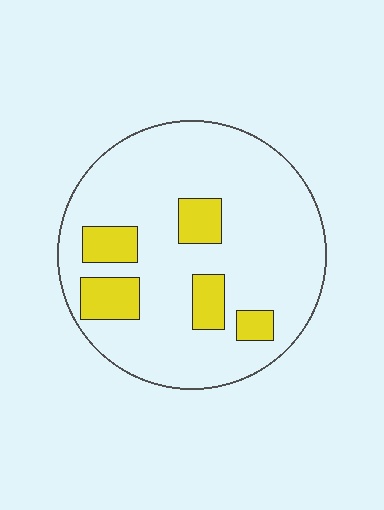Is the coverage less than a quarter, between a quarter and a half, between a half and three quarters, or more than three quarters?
Less than a quarter.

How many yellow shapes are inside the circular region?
5.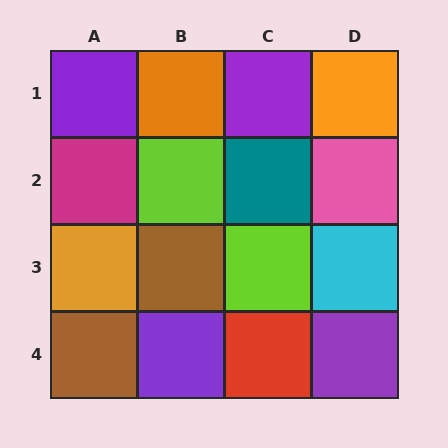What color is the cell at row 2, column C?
Teal.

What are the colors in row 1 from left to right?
Purple, orange, purple, orange.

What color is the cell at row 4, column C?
Red.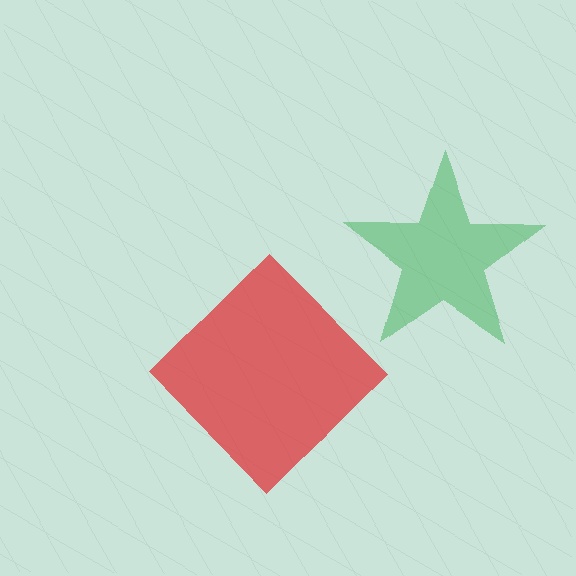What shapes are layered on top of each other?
The layered shapes are: a red diamond, a green star.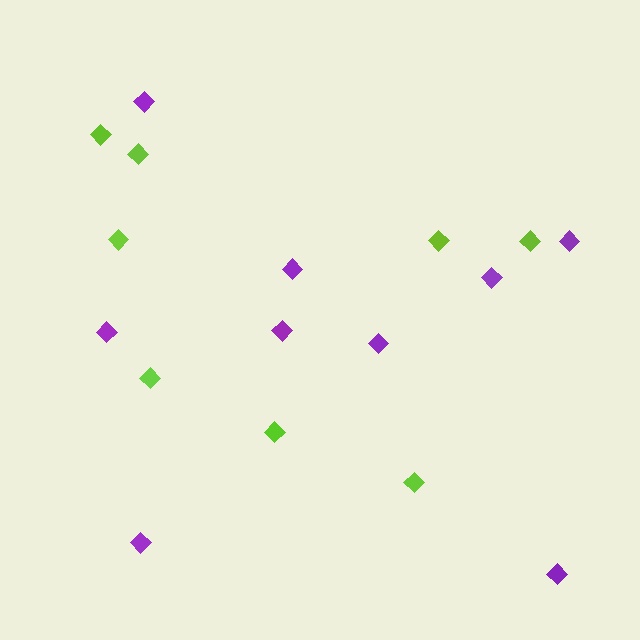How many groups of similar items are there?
There are 2 groups: one group of purple diamonds (9) and one group of lime diamonds (8).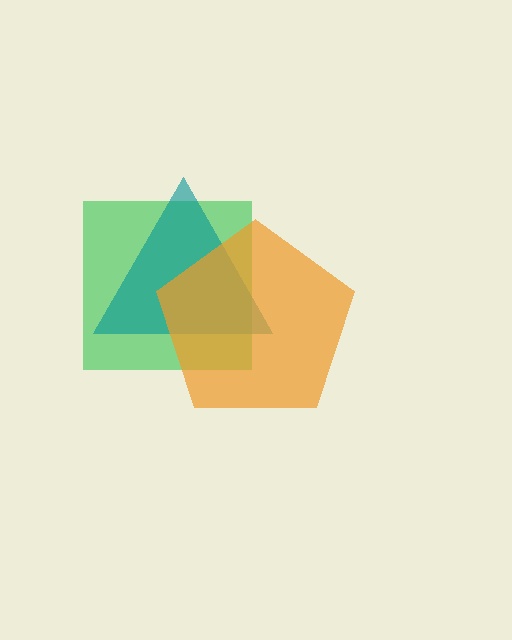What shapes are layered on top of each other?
The layered shapes are: a green square, a teal triangle, an orange pentagon.